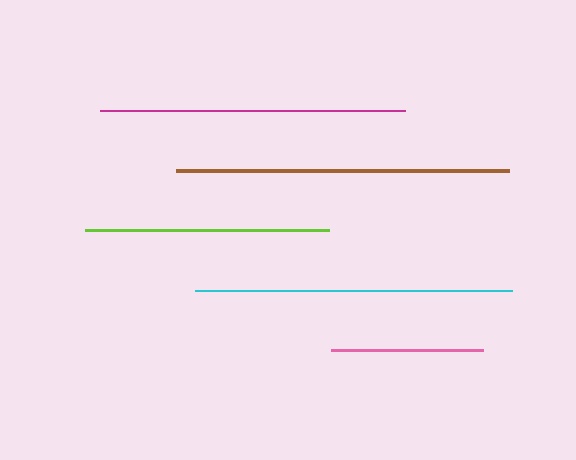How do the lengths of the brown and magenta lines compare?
The brown and magenta lines are approximately the same length.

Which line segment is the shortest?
The pink line is the shortest at approximately 152 pixels.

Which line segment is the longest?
The brown line is the longest at approximately 333 pixels.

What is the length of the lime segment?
The lime segment is approximately 243 pixels long.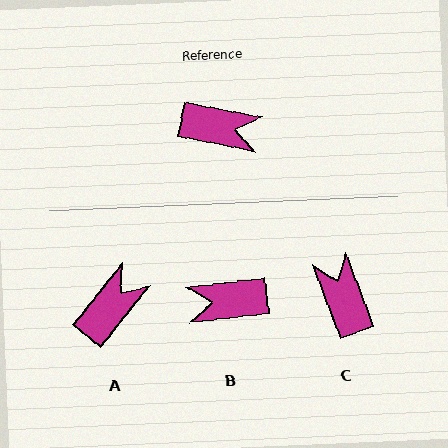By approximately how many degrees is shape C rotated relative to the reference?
Approximately 121 degrees counter-clockwise.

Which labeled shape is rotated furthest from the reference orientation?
B, about 162 degrees away.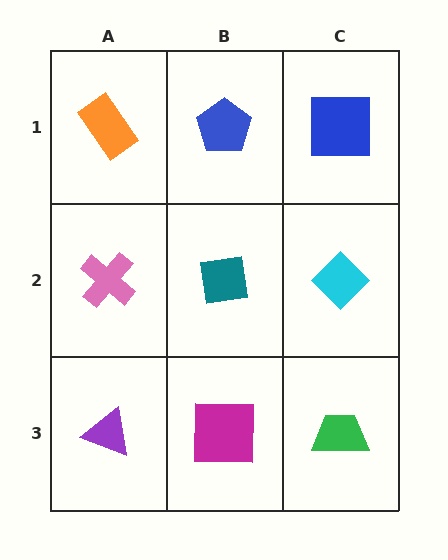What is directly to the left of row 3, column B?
A purple triangle.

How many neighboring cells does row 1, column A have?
2.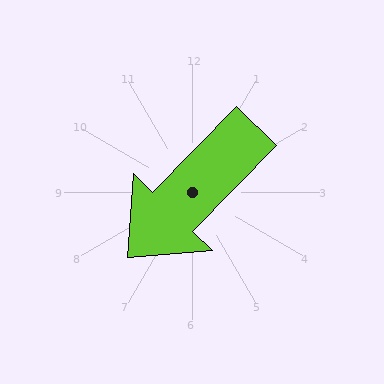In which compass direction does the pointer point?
Southwest.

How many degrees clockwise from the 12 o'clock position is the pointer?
Approximately 224 degrees.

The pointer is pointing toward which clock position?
Roughly 7 o'clock.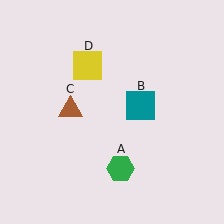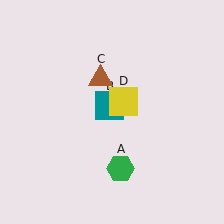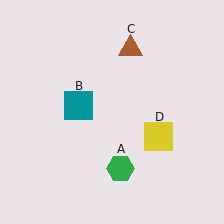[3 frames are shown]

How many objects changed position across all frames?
3 objects changed position: teal square (object B), brown triangle (object C), yellow square (object D).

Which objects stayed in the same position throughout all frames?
Green hexagon (object A) remained stationary.